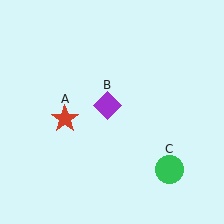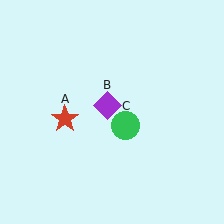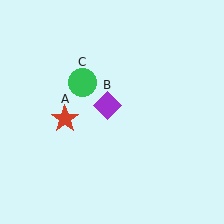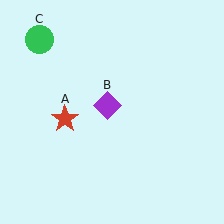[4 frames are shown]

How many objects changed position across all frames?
1 object changed position: green circle (object C).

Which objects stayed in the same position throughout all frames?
Red star (object A) and purple diamond (object B) remained stationary.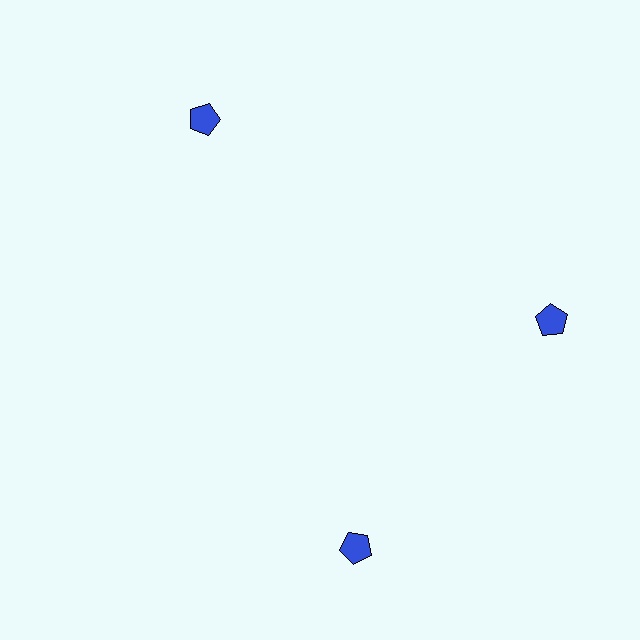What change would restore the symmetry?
The symmetry would be restored by rotating it back into even spacing with its neighbors so that all 3 pentagons sit at equal angles and equal distance from the center.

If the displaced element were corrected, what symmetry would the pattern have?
It would have 3-fold rotational symmetry — the pattern would map onto itself every 120 degrees.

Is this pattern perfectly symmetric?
No. The 3 blue pentagons are arranged in a ring, but one element near the 7 o'clock position is rotated out of alignment along the ring, breaking the 3-fold rotational symmetry.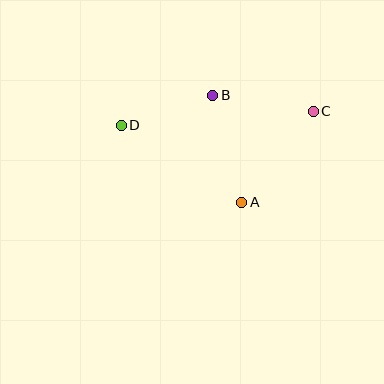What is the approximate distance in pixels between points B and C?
The distance between B and C is approximately 101 pixels.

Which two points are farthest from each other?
Points C and D are farthest from each other.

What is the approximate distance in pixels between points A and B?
The distance between A and B is approximately 111 pixels.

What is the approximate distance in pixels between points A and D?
The distance between A and D is approximately 143 pixels.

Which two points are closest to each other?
Points B and D are closest to each other.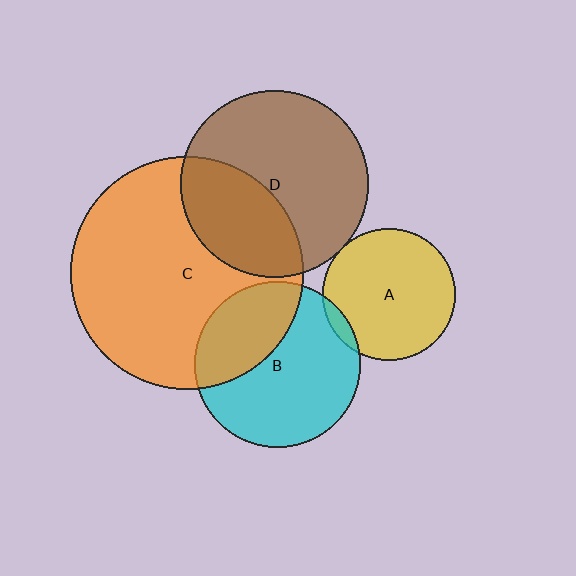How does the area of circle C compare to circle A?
Approximately 3.1 times.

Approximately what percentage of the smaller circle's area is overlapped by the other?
Approximately 5%.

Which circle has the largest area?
Circle C (orange).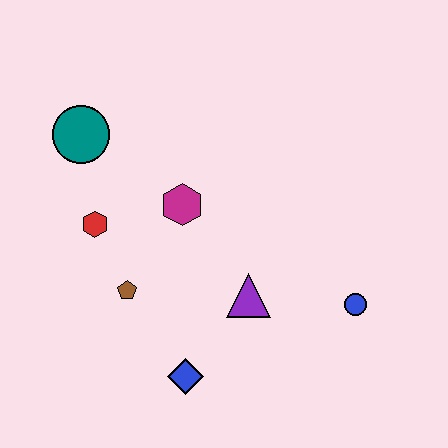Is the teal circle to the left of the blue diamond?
Yes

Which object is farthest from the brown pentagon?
The blue circle is farthest from the brown pentagon.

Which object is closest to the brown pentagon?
The red hexagon is closest to the brown pentagon.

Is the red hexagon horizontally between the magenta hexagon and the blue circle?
No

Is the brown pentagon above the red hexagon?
No